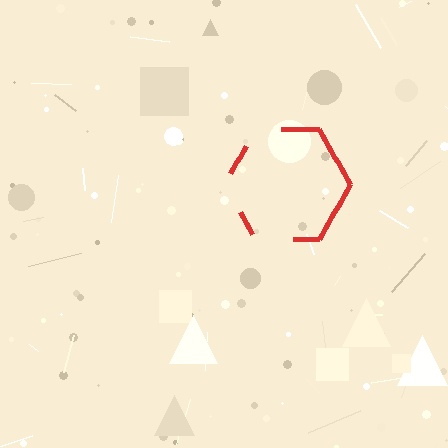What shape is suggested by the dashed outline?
The dashed outline suggests a hexagon.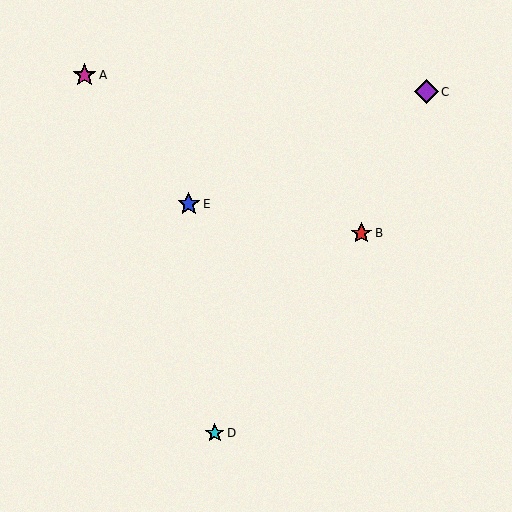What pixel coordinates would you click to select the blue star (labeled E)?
Click at (189, 204) to select the blue star E.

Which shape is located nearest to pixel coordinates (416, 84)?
The purple diamond (labeled C) at (427, 92) is nearest to that location.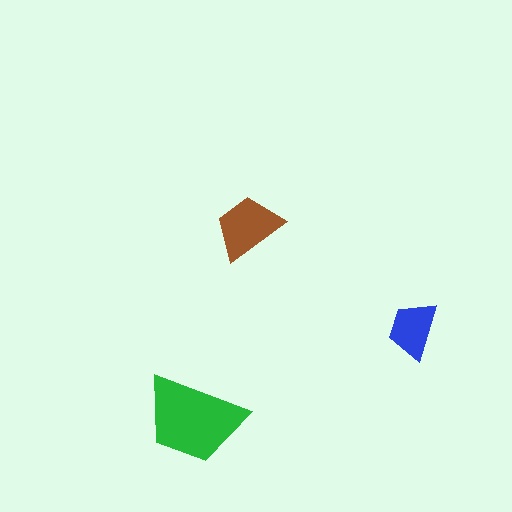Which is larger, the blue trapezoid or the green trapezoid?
The green one.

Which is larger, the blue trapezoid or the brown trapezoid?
The brown one.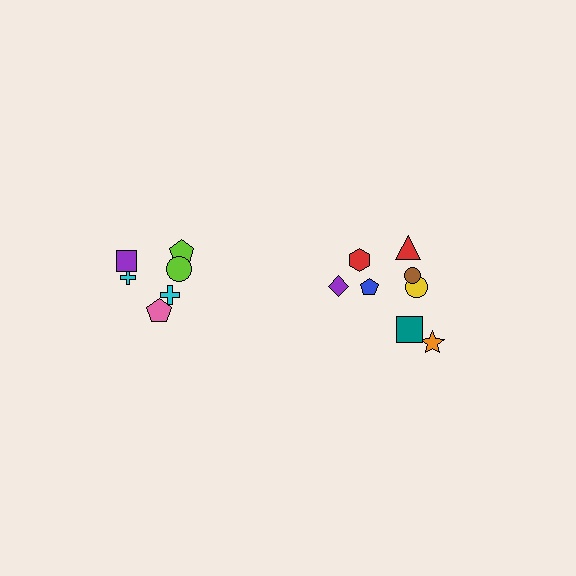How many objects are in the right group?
There are 8 objects.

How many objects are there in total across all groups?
There are 14 objects.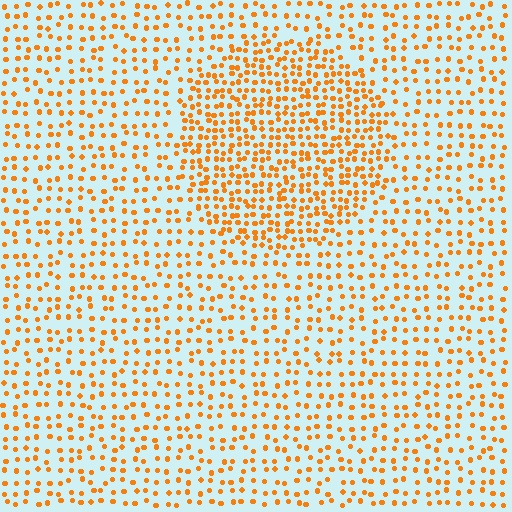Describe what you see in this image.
The image contains small orange elements arranged at two different densities. A circle-shaped region is visible where the elements are more densely packed than the surrounding area.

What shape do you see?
I see a circle.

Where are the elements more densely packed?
The elements are more densely packed inside the circle boundary.